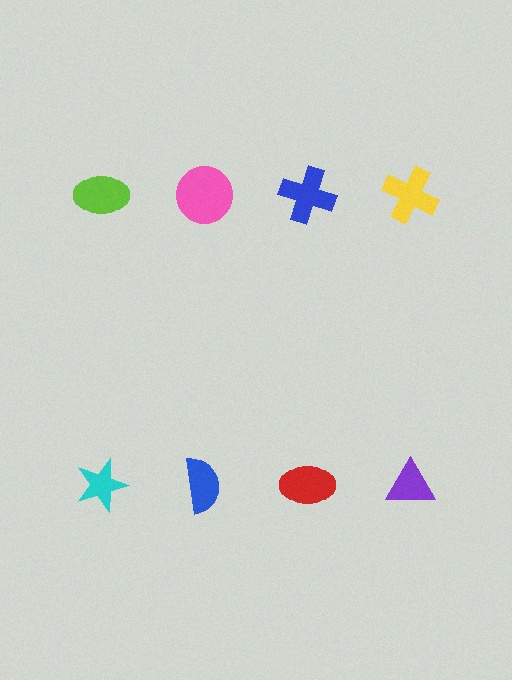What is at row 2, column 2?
A blue semicircle.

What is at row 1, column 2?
A pink circle.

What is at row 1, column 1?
A lime ellipse.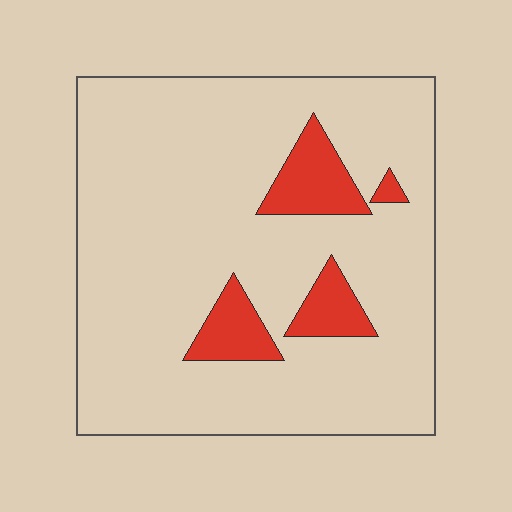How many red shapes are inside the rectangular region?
4.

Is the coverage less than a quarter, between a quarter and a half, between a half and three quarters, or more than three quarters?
Less than a quarter.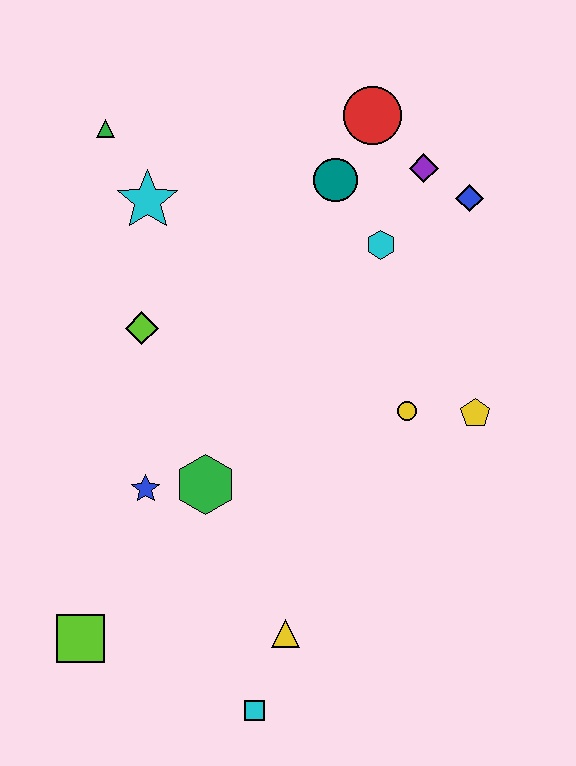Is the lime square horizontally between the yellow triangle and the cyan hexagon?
No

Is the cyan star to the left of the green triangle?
No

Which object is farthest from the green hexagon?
The red circle is farthest from the green hexagon.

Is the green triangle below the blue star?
No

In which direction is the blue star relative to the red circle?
The blue star is below the red circle.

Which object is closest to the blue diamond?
The purple diamond is closest to the blue diamond.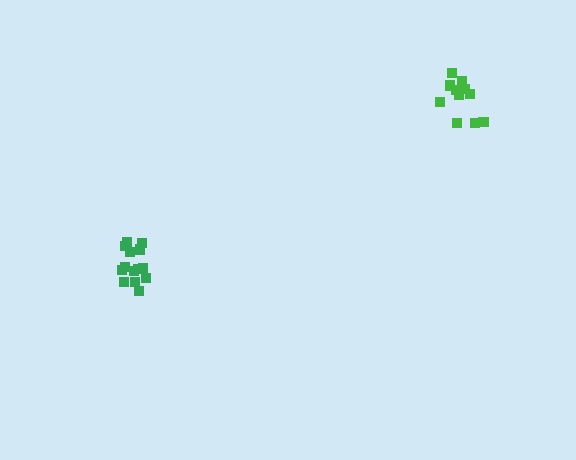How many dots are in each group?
Group 1: 14 dots, Group 2: 12 dots (26 total).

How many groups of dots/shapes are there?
There are 2 groups.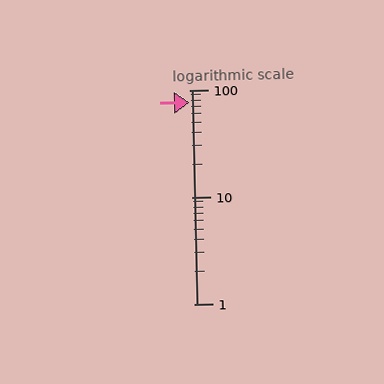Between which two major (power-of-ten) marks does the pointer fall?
The pointer is between 10 and 100.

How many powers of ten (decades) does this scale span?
The scale spans 2 decades, from 1 to 100.